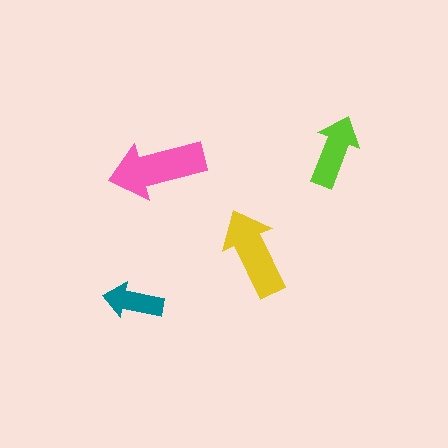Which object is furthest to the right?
The lime arrow is rightmost.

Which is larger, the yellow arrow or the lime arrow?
The yellow one.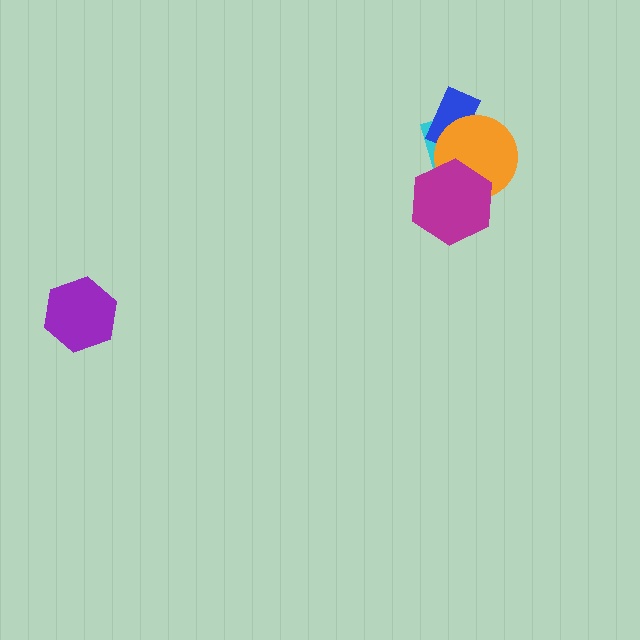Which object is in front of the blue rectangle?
The orange circle is in front of the blue rectangle.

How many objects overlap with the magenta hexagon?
2 objects overlap with the magenta hexagon.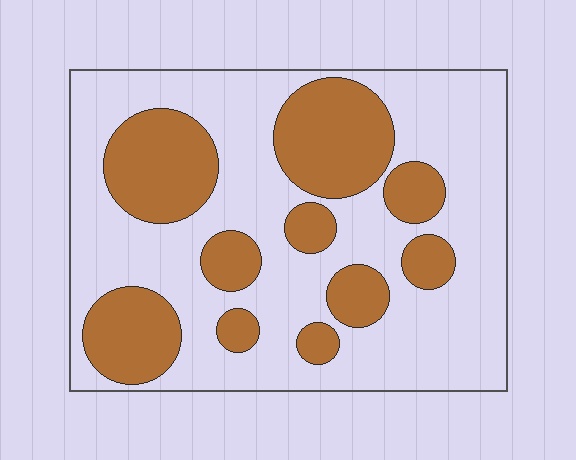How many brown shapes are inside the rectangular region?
10.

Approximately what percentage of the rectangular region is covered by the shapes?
Approximately 35%.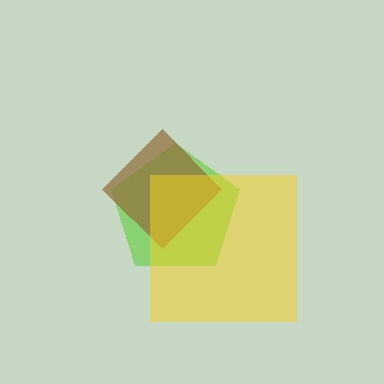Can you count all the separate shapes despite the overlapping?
Yes, there are 3 separate shapes.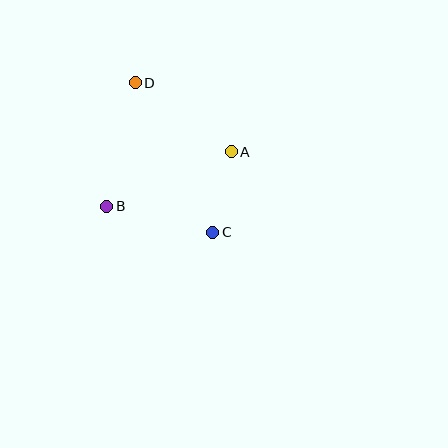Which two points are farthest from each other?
Points C and D are farthest from each other.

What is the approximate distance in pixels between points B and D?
The distance between B and D is approximately 127 pixels.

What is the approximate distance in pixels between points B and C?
The distance between B and C is approximately 109 pixels.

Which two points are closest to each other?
Points A and C are closest to each other.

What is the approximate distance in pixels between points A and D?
The distance between A and D is approximately 118 pixels.